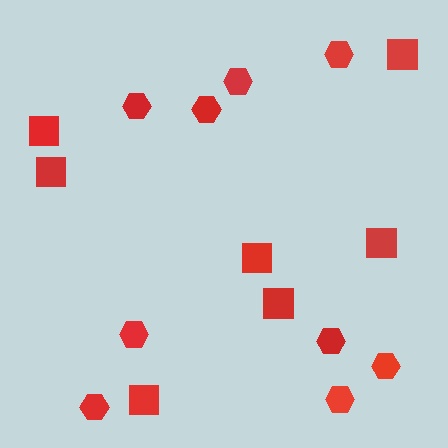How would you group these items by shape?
There are 2 groups: one group of squares (7) and one group of hexagons (9).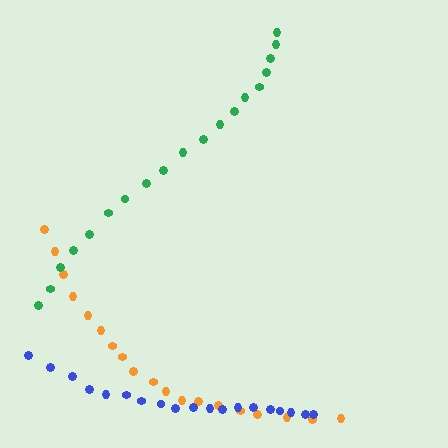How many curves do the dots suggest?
There are 3 distinct paths.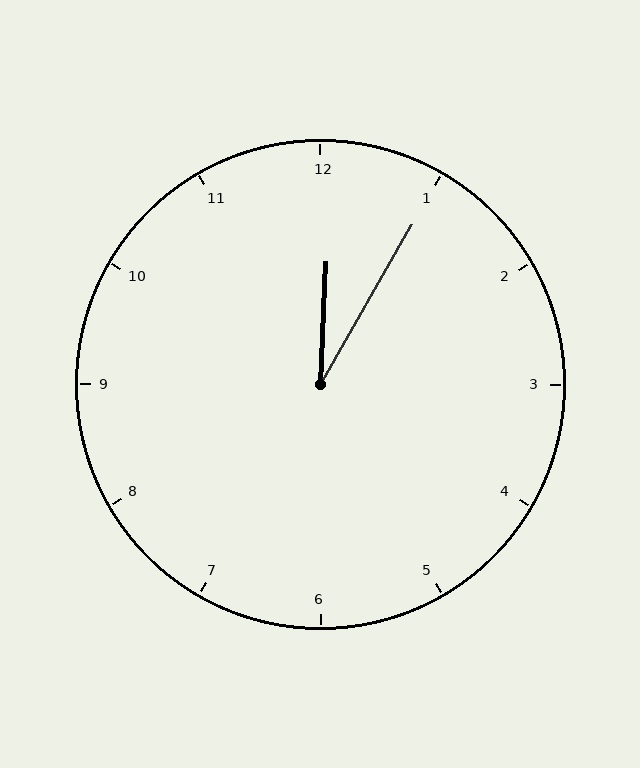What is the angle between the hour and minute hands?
Approximately 28 degrees.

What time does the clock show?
12:05.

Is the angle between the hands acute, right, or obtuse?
It is acute.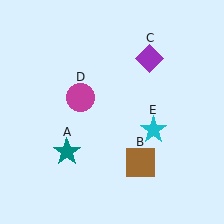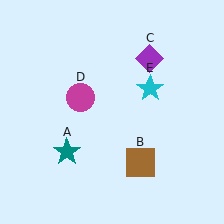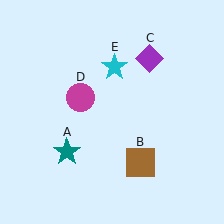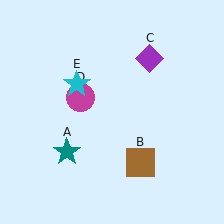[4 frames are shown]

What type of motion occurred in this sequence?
The cyan star (object E) rotated counterclockwise around the center of the scene.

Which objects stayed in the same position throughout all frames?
Teal star (object A) and brown square (object B) and purple diamond (object C) and magenta circle (object D) remained stationary.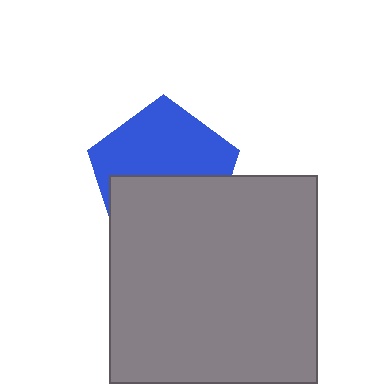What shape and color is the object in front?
The object in front is a gray square.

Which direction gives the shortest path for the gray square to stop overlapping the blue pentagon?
Moving down gives the shortest separation.